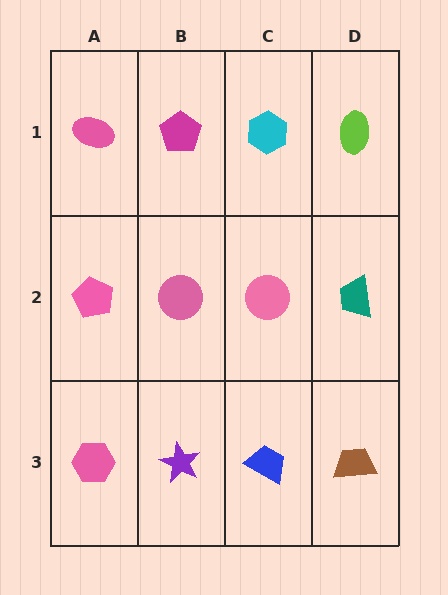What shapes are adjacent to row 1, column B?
A pink circle (row 2, column B), a pink ellipse (row 1, column A), a cyan hexagon (row 1, column C).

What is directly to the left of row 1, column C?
A magenta pentagon.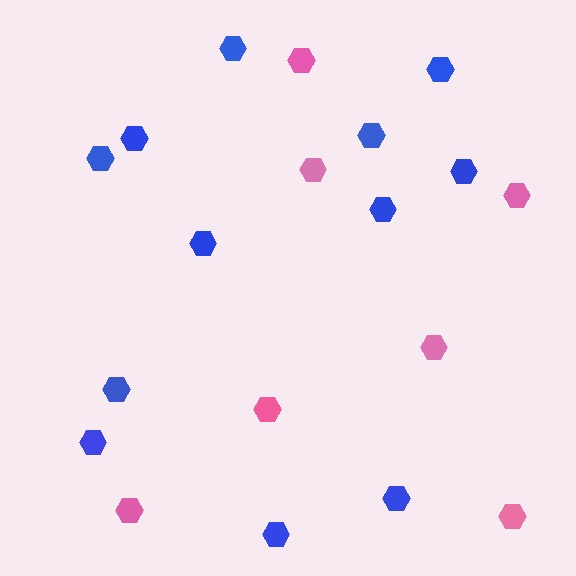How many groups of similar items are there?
There are 2 groups: one group of blue hexagons (12) and one group of pink hexagons (7).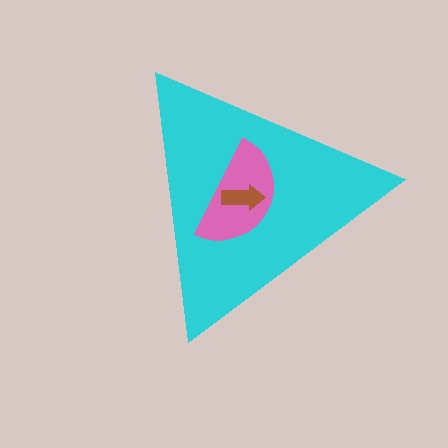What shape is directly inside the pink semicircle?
The brown arrow.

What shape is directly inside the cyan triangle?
The pink semicircle.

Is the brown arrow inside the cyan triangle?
Yes.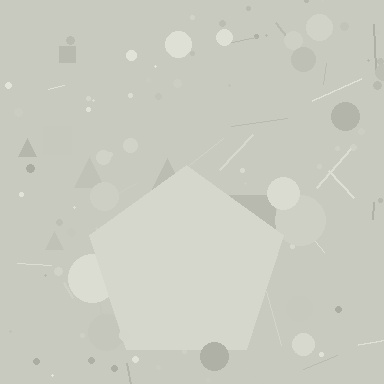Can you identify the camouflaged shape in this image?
The camouflaged shape is a pentagon.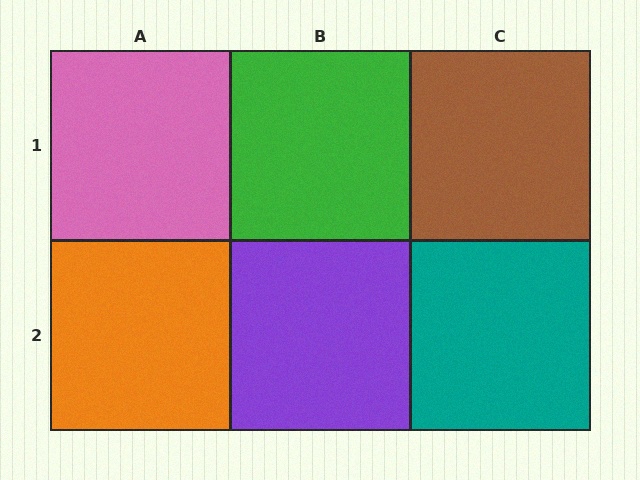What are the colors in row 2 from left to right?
Orange, purple, teal.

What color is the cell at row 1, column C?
Brown.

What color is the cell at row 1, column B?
Green.